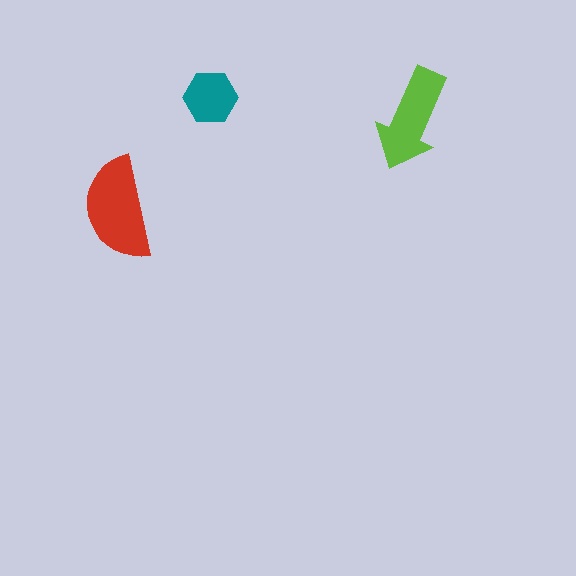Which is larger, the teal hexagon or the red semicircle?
The red semicircle.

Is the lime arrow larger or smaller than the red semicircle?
Smaller.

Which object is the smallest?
The teal hexagon.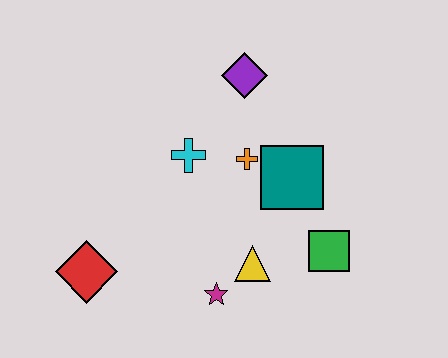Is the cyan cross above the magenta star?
Yes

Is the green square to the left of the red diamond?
No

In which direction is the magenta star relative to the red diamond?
The magenta star is to the right of the red diamond.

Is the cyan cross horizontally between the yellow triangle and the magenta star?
No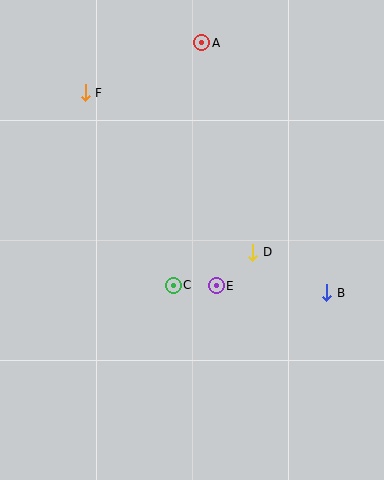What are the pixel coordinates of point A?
Point A is at (202, 43).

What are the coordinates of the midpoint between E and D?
The midpoint between E and D is at (235, 269).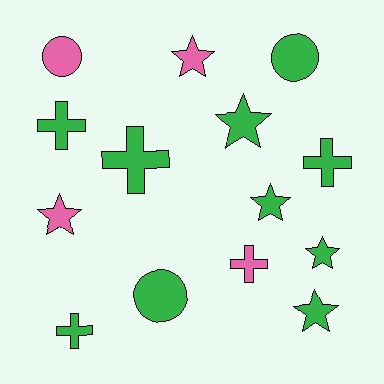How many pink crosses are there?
There is 1 pink cross.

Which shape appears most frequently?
Star, with 6 objects.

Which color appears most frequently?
Green, with 10 objects.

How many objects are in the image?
There are 14 objects.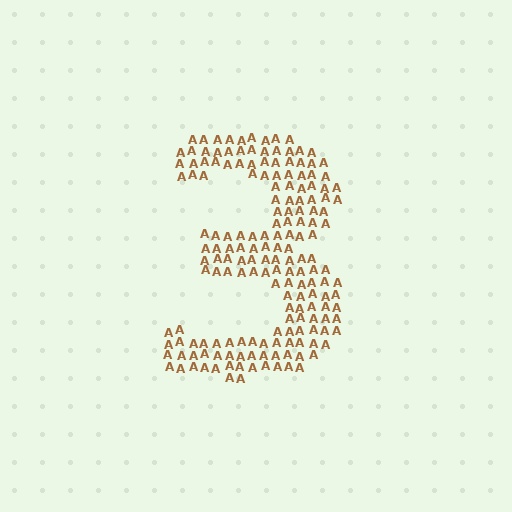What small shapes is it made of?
It is made of small letter A's.